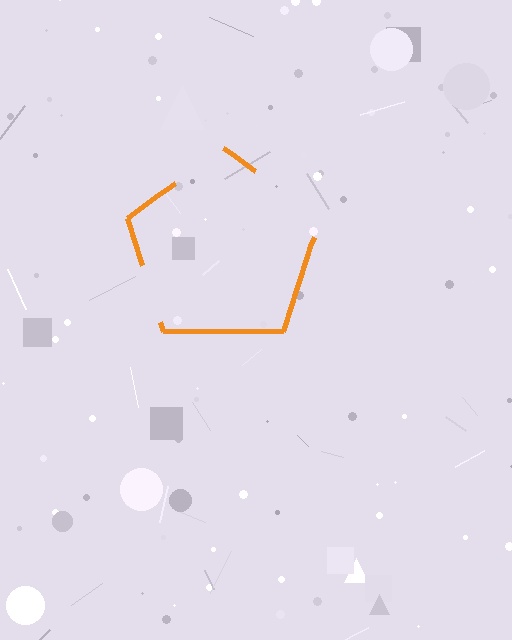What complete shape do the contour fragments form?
The contour fragments form a pentagon.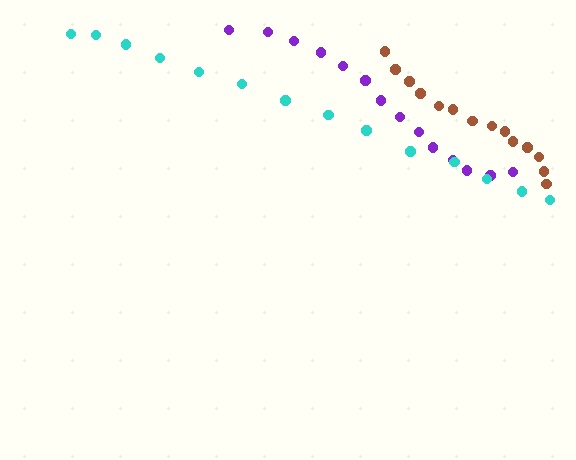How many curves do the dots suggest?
There are 3 distinct paths.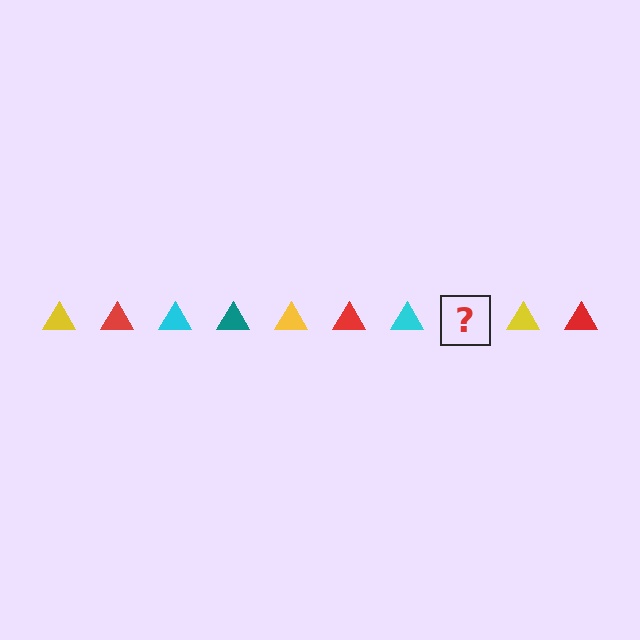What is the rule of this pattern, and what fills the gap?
The rule is that the pattern cycles through yellow, red, cyan, teal triangles. The gap should be filled with a teal triangle.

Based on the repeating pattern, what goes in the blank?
The blank should be a teal triangle.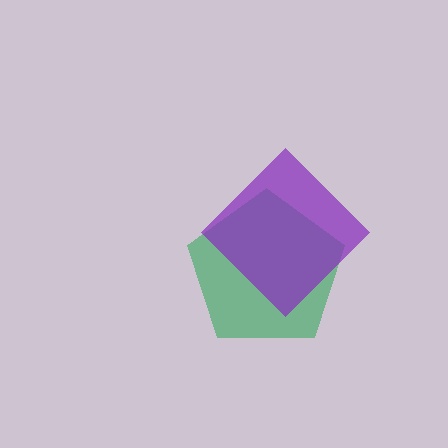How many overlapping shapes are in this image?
There are 2 overlapping shapes in the image.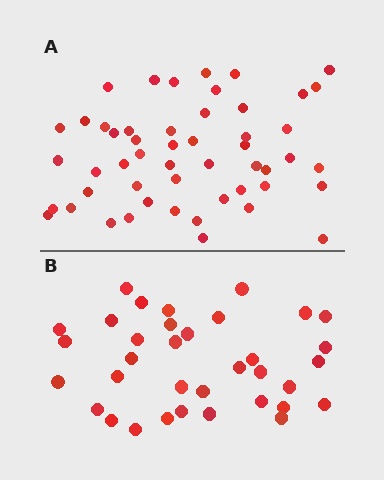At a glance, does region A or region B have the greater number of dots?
Region A (the top region) has more dots.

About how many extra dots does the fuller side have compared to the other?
Region A has approximately 15 more dots than region B.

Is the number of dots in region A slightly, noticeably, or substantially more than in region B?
Region A has substantially more. The ratio is roughly 1.5 to 1.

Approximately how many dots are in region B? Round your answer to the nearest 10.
About 40 dots. (The exact count is 35, which rounds to 40.)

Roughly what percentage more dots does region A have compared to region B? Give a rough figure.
About 45% more.